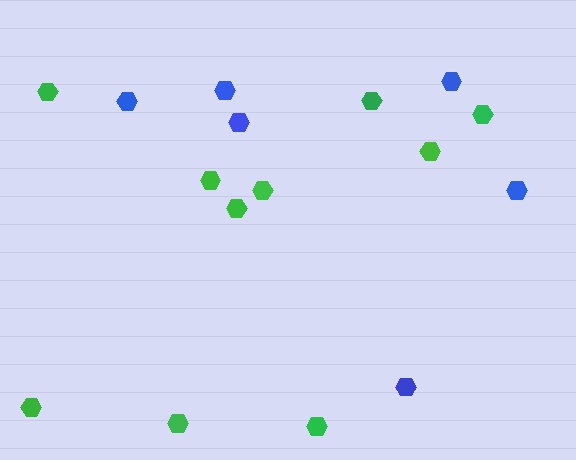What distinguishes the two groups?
There are 2 groups: one group of blue hexagons (6) and one group of green hexagons (10).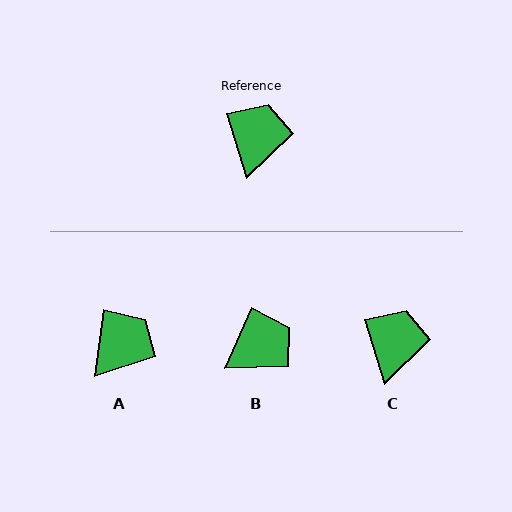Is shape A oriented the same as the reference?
No, it is off by about 25 degrees.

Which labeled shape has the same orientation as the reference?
C.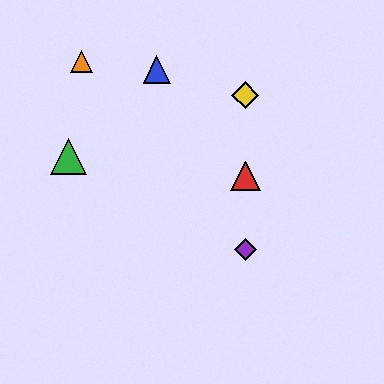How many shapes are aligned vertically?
3 shapes (the red triangle, the yellow diamond, the purple diamond) are aligned vertically.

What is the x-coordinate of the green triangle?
The green triangle is at x≈69.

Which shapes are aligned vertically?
The red triangle, the yellow diamond, the purple diamond are aligned vertically.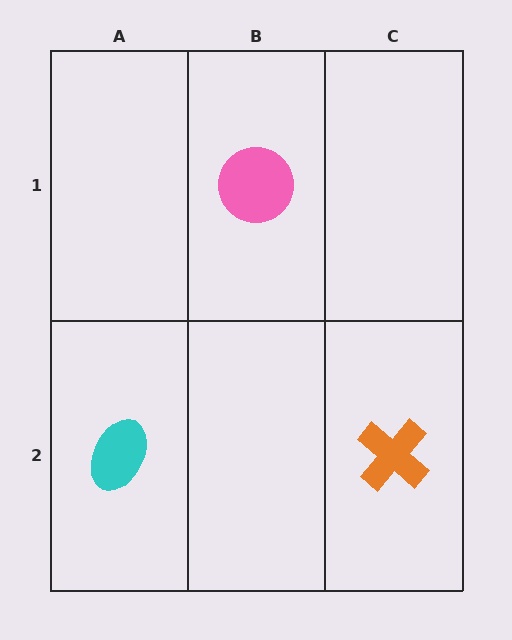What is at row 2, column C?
An orange cross.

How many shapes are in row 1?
1 shape.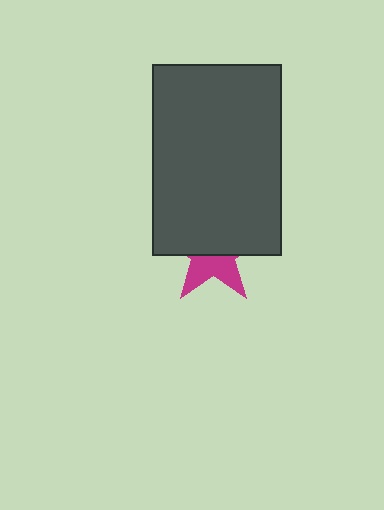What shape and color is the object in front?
The object in front is a dark gray rectangle.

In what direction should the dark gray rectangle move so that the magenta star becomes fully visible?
The dark gray rectangle should move up. That is the shortest direction to clear the overlap and leave the magenta star fully visible.